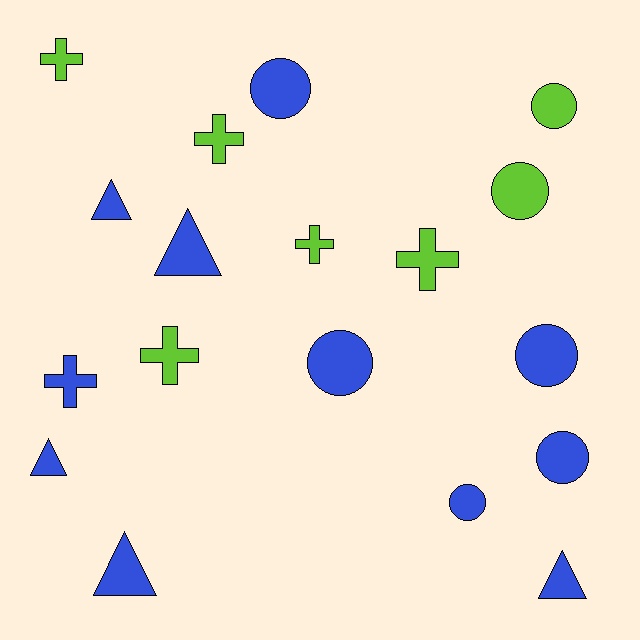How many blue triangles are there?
There are 5 blue triangles.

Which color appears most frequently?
Blue, with 11 objects.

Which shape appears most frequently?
Circle, with 7 objects.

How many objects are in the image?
There are 18 objects.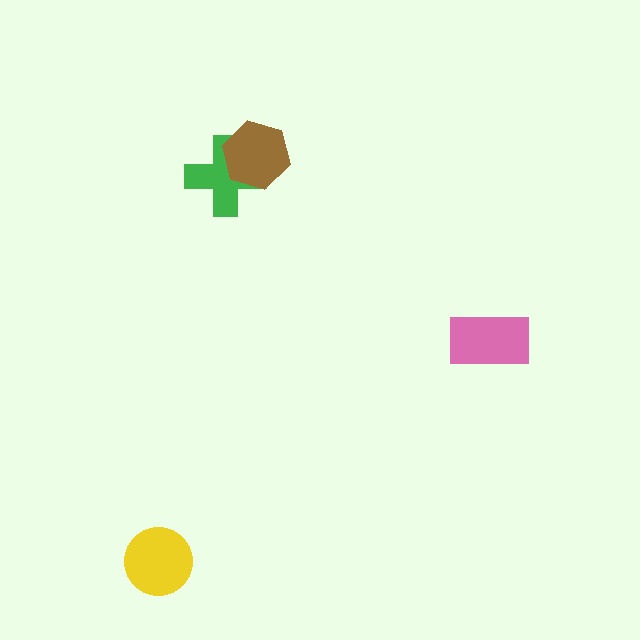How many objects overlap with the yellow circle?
0 objects overlap with the yellow circle.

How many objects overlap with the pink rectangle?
0 objects overlap with the pink rectangle.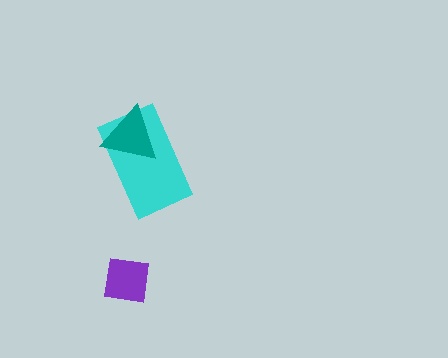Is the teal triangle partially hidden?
No, no other shape covers it.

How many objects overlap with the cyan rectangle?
1 object overlaps with the cyan rectangle.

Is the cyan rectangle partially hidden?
Yes, it is partially covered by another shape.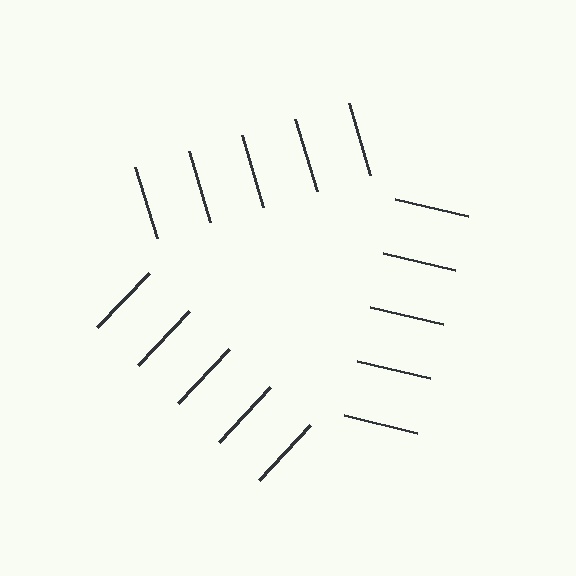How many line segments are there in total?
15 — 5 along each of the 3 edges.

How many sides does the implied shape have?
3 sides — the line-ends trace a triangle.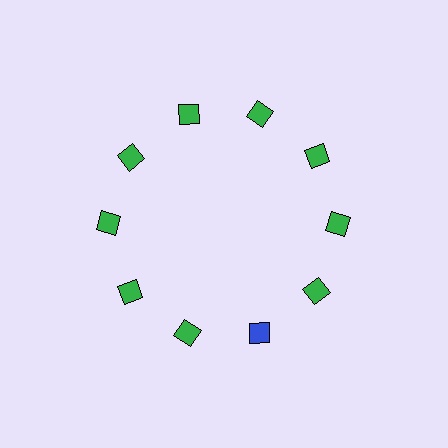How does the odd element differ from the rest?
It has a different color: blue instead of green.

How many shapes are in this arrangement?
There are 10 shapes arranged in a ring pattern.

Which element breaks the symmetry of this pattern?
The blue square at roughly the 5 o'clock position breaks the symmetry. All other shapes are green squares.